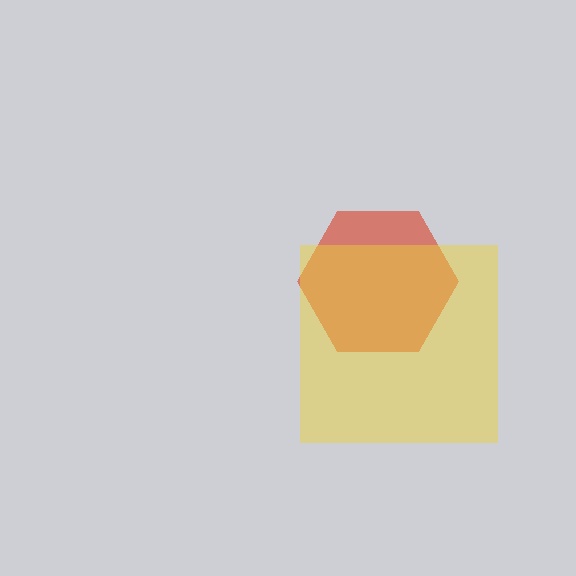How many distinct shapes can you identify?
There are 2 distinct shapes: a red hexagon, a yellow square.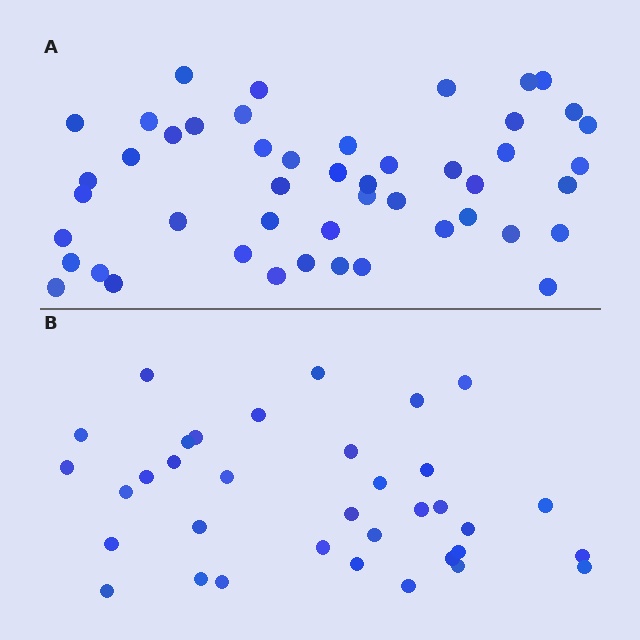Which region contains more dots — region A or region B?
Region A (the top region) has more dots.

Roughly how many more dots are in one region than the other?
Region A has approximately 15 more dots than region B.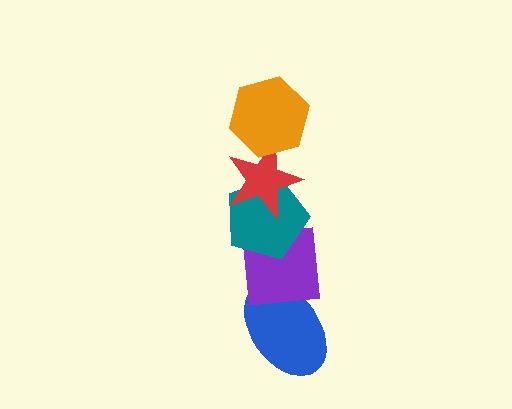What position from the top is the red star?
The red star is 2nd from the top.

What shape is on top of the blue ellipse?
The purple square is on top of the blue ellipse.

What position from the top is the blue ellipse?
The blue ellipse is 5th from the top.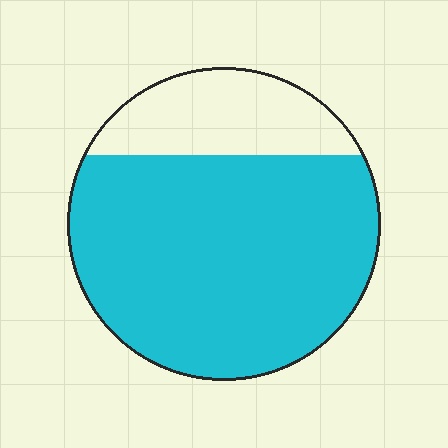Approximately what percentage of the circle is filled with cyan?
Approximately 75%.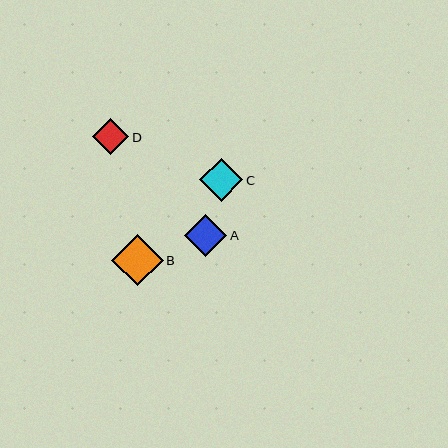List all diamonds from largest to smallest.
From largest to smallest: B, C, A, D.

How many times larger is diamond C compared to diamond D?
Diamond C is approximately 1.2 times the size of diamond D.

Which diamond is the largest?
Diamond B is the largest with a size of approximately 52 pixels.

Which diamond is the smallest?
Diamond D is the smallest with a size of approximately 36 pixels.